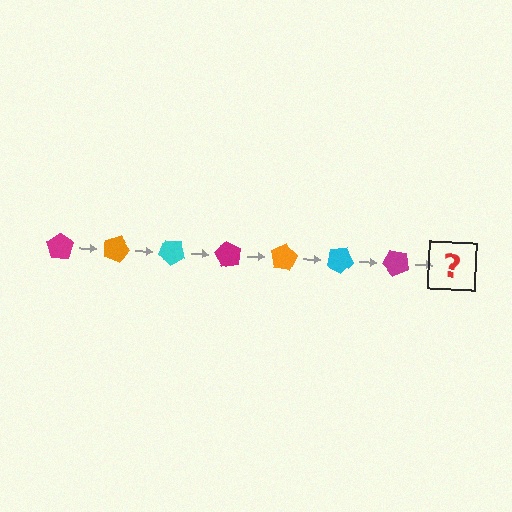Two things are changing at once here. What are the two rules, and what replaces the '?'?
The two rules are that it rotates 20 degrees each step and the color cycles through magenta, orange, and cyan. The '?' should be an orange pentagon, rotated 140 degrees from the start.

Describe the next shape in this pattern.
It should be an orange pentagon, rotated 140 degrees from the start.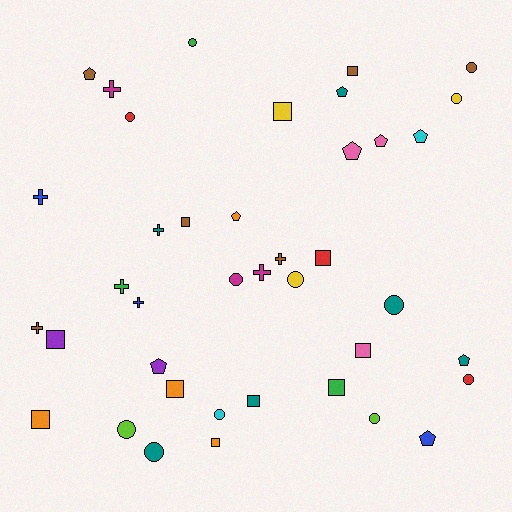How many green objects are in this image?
There are 3 green objects.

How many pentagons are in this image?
There are 9 pentagons.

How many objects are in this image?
There are 40 objects.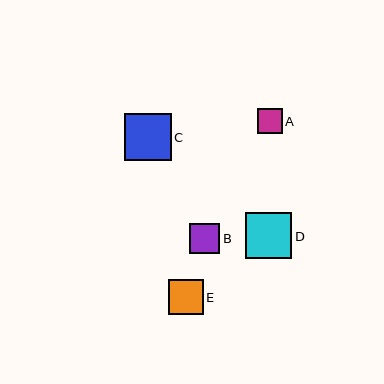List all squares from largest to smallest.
From largest to smallest: C, D, E, B, A.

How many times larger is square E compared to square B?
Square E is approximately 1.2 times the size of square B.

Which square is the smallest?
Square A is the smallest with a size of approximately 25 pixels.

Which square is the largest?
Square C is the largest with a size of approximately 47 pixels.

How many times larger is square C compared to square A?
Square C is approximately 1.9 times the size of square A.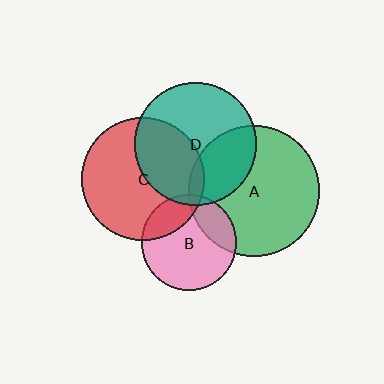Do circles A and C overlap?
Yes.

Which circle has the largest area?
Circle A (green).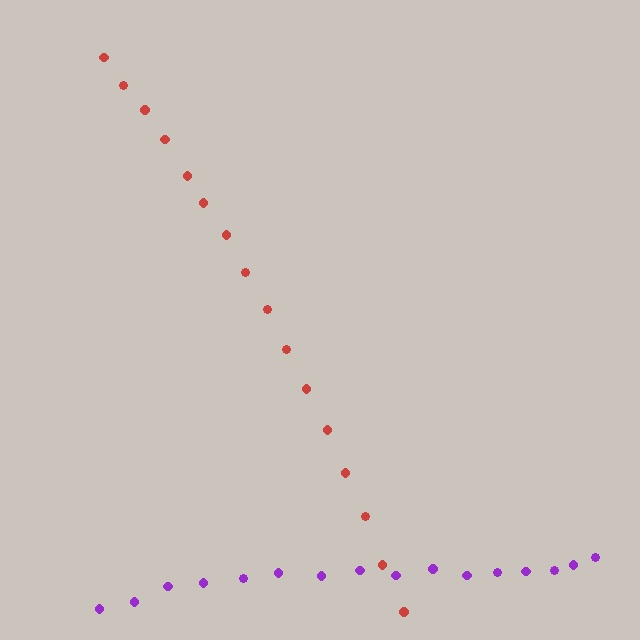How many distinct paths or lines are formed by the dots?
There are 2 distinct paths.